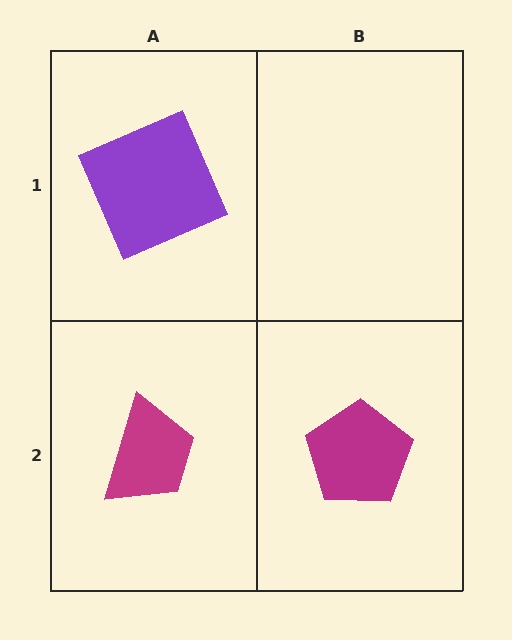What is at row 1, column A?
A purple square.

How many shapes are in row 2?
2 shapes.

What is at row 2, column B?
A magenta pentagon.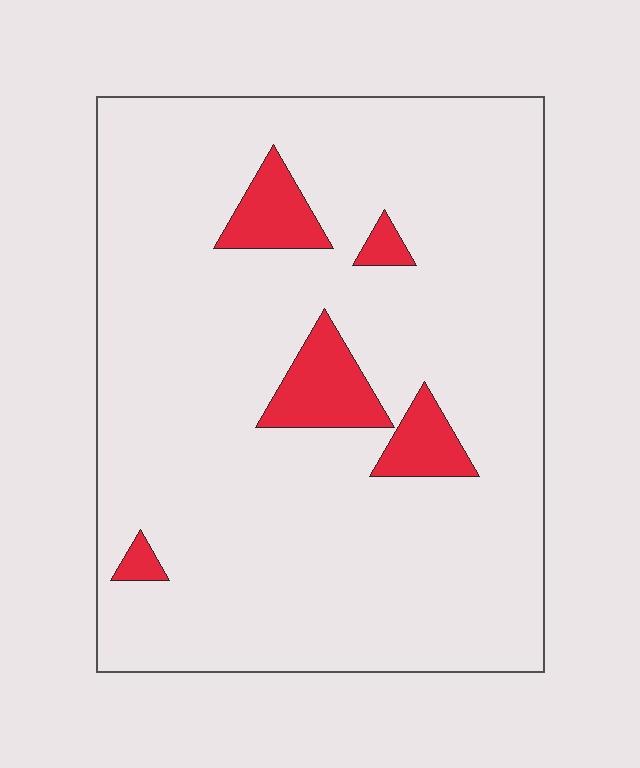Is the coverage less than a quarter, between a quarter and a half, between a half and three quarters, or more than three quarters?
Less than a quarter.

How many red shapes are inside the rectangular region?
5.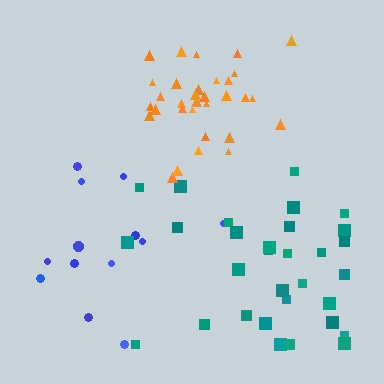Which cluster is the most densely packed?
Orange.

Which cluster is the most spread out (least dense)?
Blue.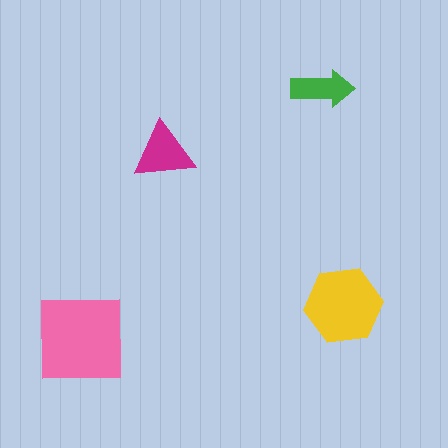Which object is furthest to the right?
The yellow hexagon is rightmost.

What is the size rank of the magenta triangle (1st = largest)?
3rd.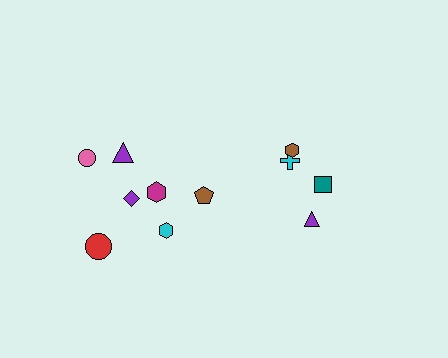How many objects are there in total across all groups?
There are 11 objects.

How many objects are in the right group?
There are 4 objects.